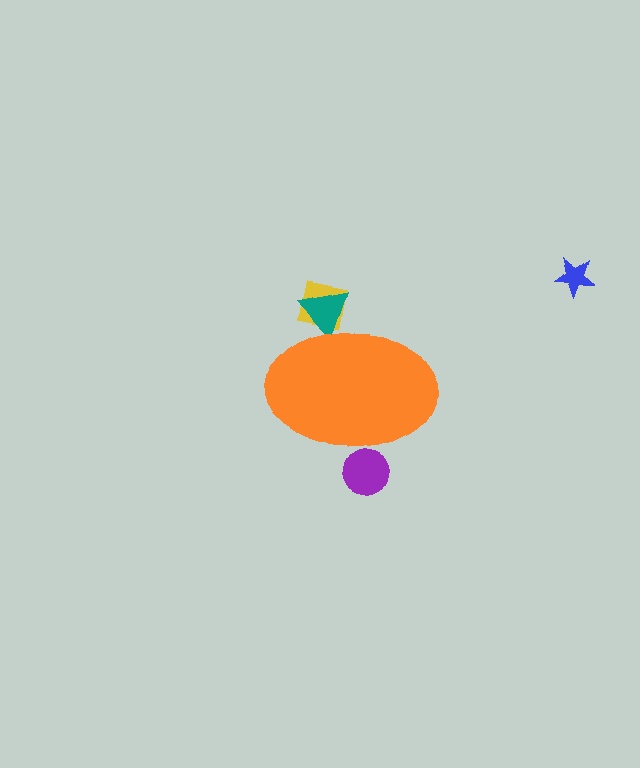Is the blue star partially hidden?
No, the blue star is fully visible.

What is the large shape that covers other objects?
An orange ellipse.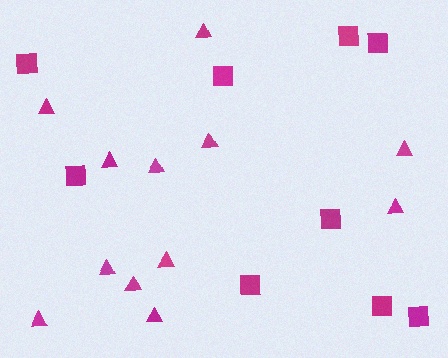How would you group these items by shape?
There are 2 groups: one group of triangles (12) and one group of squares (9).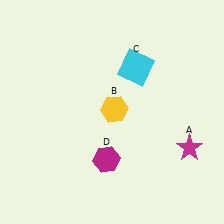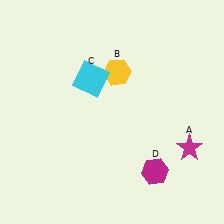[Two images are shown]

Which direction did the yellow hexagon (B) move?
The yellow hexagon (B) moved up.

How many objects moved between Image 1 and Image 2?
3 objects moved between the two images.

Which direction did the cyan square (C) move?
The cyan square (C) moved left.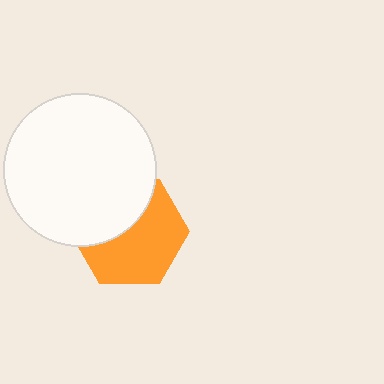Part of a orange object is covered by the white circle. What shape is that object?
It is a hexagon.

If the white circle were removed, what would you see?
You would see the complete orange hexagon.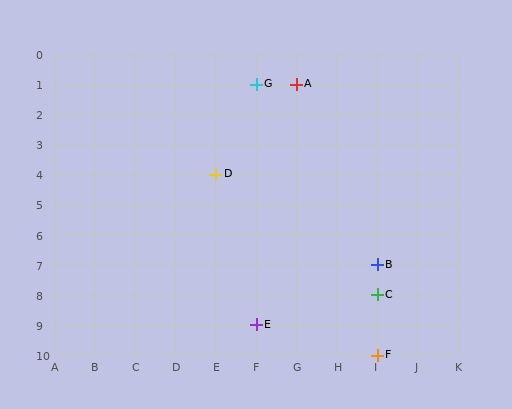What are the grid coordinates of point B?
Point B is at grid coordinates (I, 7).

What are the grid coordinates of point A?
Point A is at grid coordinates (G, 1).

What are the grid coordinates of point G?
Point G is at grid coordinates (F, 1).